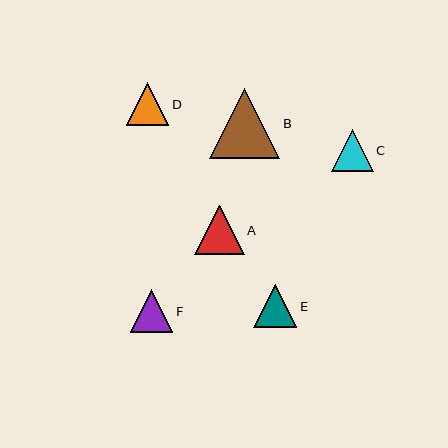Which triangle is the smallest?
Triangle C is the smallest with a size of approximately 42 pixels.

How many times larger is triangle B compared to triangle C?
Triangle B is approximately 1.7 times the size of triangle C.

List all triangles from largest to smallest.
From largest to smallest: B, A, E, D, F, C.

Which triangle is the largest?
Triangle B is the largest with a size of approximately 70 pixels.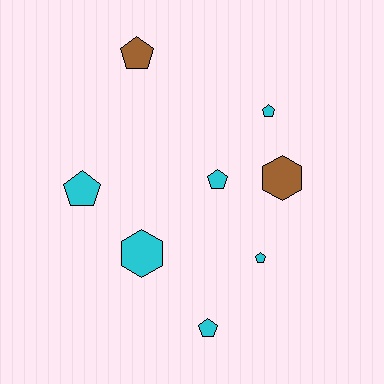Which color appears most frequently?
Cyan, with 6 objects.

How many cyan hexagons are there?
There is 1 cyan hexagon.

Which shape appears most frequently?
Pentagon, with 6 objects.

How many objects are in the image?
There are 8 objects.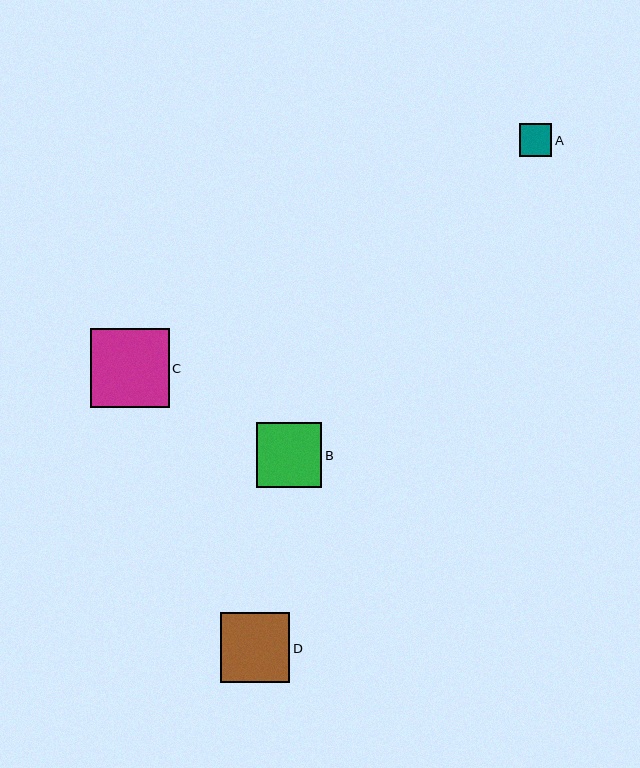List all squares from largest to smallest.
From largest to smallest: C, D, B, A.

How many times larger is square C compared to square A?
Square C is approximately 2.4 times the size of square A.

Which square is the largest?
Square C is the largest with a size of approximately 79 pixels.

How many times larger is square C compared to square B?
Square C is approximately 1.2 times the size of square B.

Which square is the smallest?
Square A is the smallest with a size of approximately 33 pixels.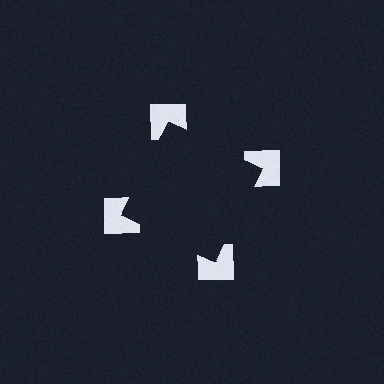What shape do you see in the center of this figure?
An illusory square — its edges are inferred from the aligned wedge cuts in the notched squares, not physically drawn.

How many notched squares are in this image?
There are 4 — one at each vertex of the illusory square.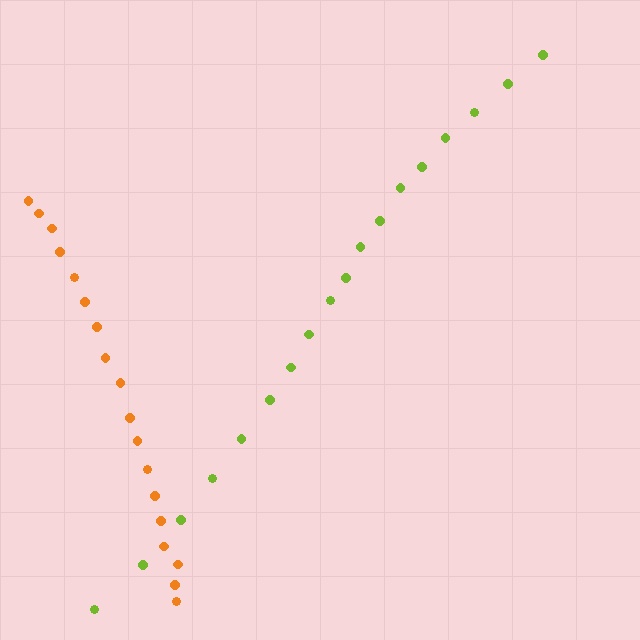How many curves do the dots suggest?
There are 2 distinct paths.